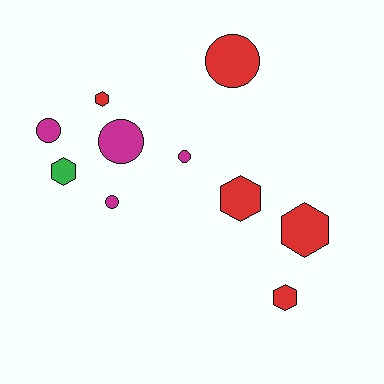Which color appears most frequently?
Red, with 5 objects.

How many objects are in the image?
There are 10 objects.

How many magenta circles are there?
There are 4 magenta circles.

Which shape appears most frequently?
Hexagon, with 5 objects.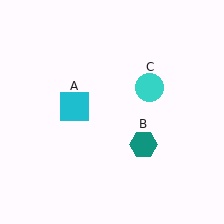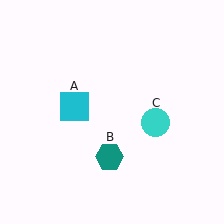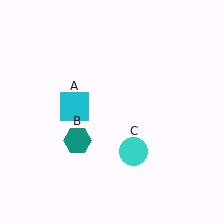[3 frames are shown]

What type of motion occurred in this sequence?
The teal hexagon (object B), cyan circle (object C) rotated clockwise around the center of the scene.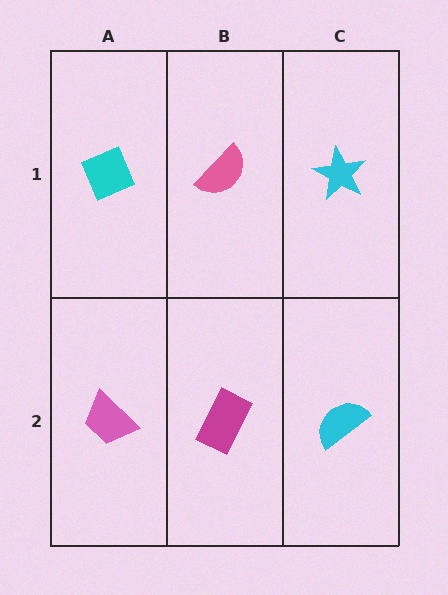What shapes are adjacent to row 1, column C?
A cyan semicircle (row 2, column C), a pink semicircle (row 1, column B).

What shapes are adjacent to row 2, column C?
A cyan star (row 1, column C), a magenta rectangle (row 2, column B).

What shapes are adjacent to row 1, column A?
A pink trapezoid (row 2, column A), a pink semicircle (row 1, column B).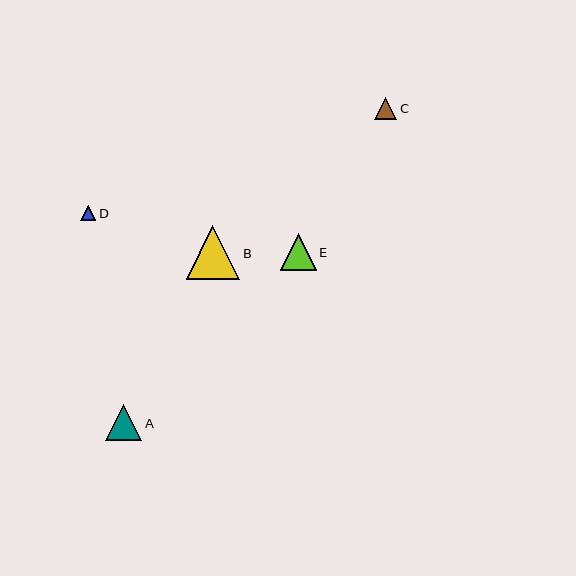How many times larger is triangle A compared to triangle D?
Triangle A is approximately 2.4 times the size of triangle D.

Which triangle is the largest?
Triangle B is the largest with a size of approximately 54 pixels.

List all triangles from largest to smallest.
From largest to smallest: B, E, A, C, D.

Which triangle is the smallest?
Triangle D is the smallest with a size of approximately 15 pixels.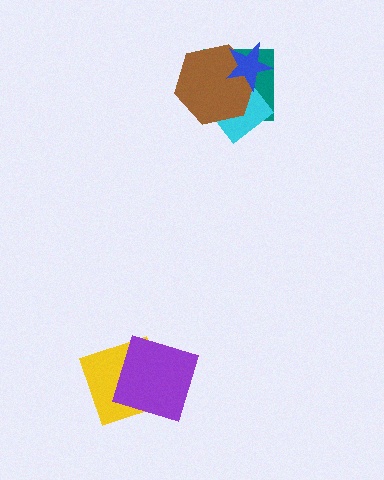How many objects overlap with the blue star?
3 objects overlap with the blue star.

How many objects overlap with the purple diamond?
1 object overlaps with the purple diamond.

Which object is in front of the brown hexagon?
The blue star is in front of the brown hexagon.